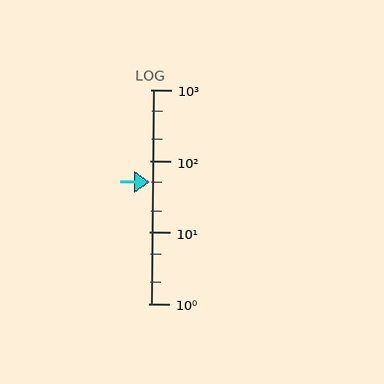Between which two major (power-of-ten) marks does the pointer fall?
The pointer is between 10 and 100.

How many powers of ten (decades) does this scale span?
The scale spans 3 decades, from 1 to 1000.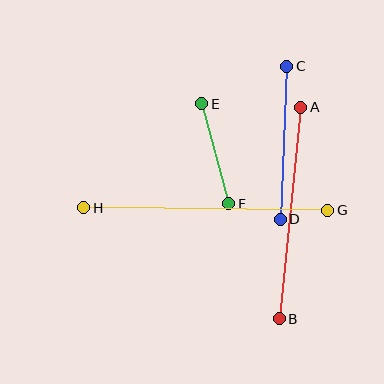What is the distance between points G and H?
The distance is approximately 244 pixels.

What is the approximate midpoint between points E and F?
The midpoint is at approximately (215, 154) pixels.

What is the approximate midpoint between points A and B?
The midpoint is at approximately (290, 213) pixels.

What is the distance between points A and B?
The distance is approximately 213 pixels.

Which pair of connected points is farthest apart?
Points G and H are farthest apart.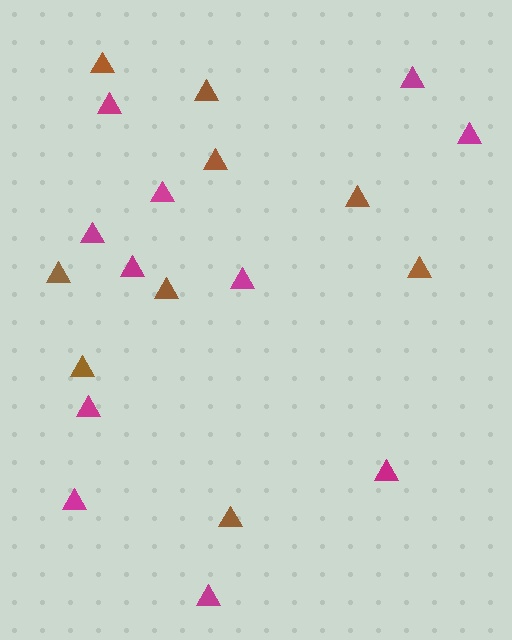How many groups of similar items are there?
There are 2 groups: one group of magenta triangles (11) and one group of brown triangles (9).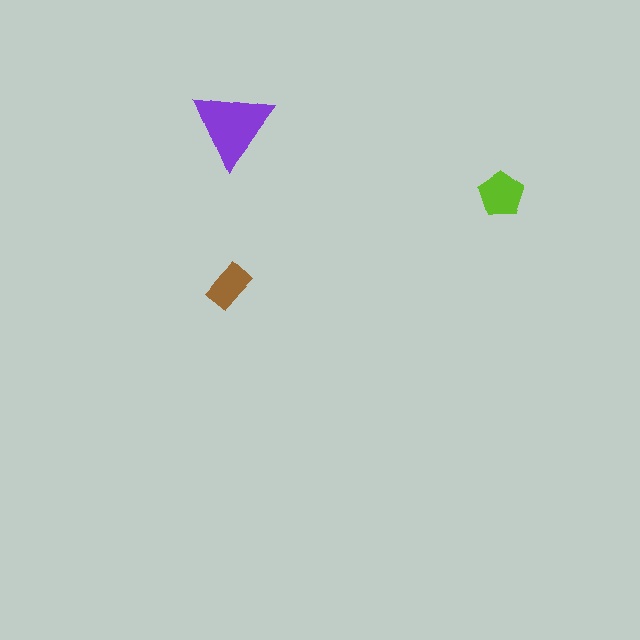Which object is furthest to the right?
The lime pentagon is rightmost.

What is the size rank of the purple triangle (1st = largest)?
1st.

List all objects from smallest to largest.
The brown rectangle, the lime pentagon, the purple triangle.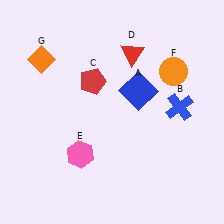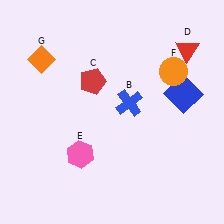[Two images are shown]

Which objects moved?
The objects that moved are: the blue square (A), the blue cross (B), the red triangle (D).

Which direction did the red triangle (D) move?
The red triangle (D) moved right.